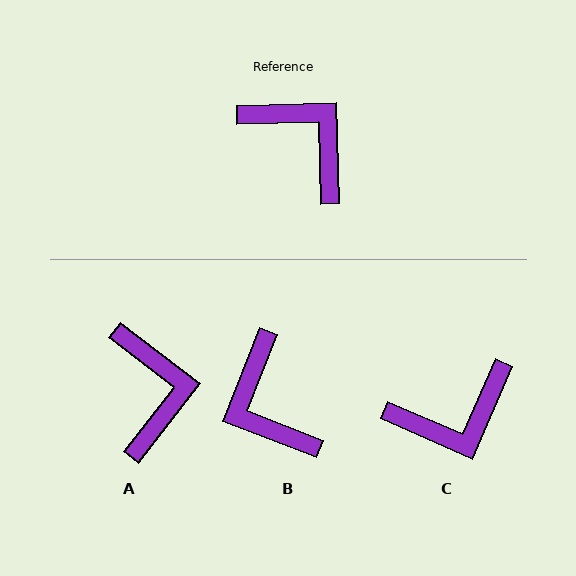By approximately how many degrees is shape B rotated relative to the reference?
Approximately 157 degrees counter-clockwise.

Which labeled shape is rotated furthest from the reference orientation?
B, about 157 degrees away.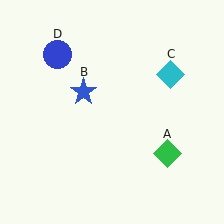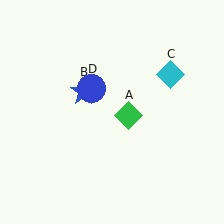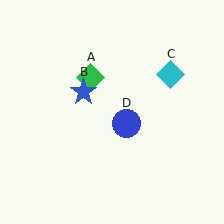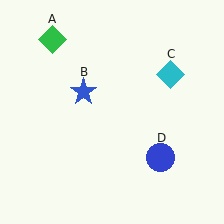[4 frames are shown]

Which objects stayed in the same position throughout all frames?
Blue star (object B) and cyan diamond (object C) remained stationary.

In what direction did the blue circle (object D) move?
The blue circle (object D) moved down and to the right.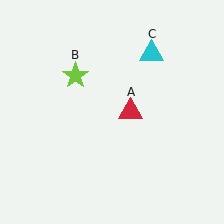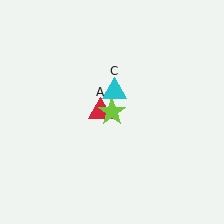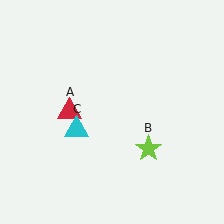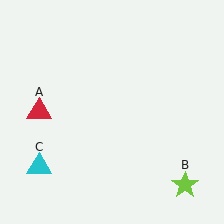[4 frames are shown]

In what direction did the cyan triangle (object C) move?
The cyan triangle (object C) moved down and to the left.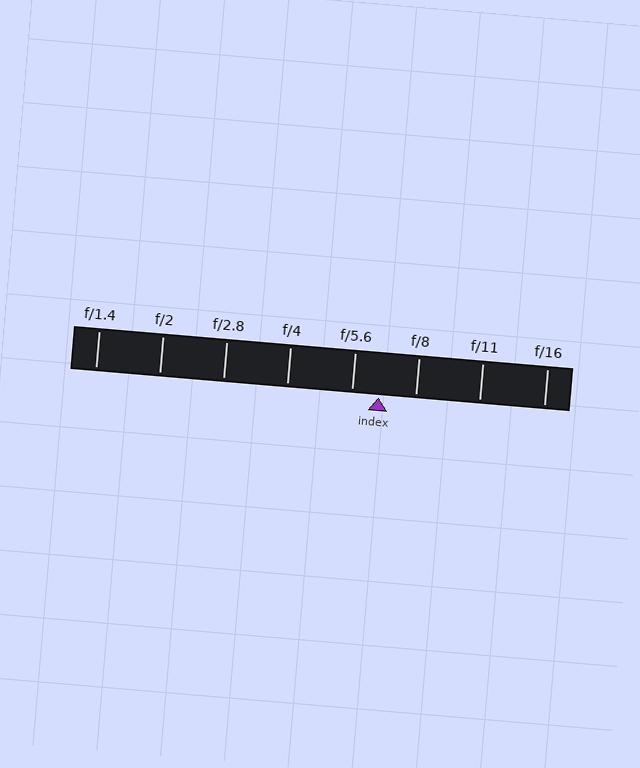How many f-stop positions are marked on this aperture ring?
There are 8 f-stop positions marked.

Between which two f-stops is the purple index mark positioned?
The index mark is between f/5.6 and f/8.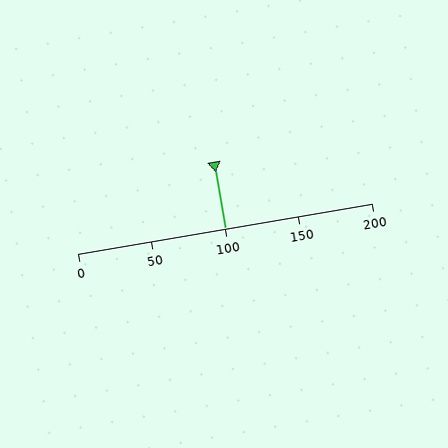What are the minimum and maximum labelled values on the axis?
The axis runs from 0 to 200.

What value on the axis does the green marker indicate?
The marker indicates approximately 100.